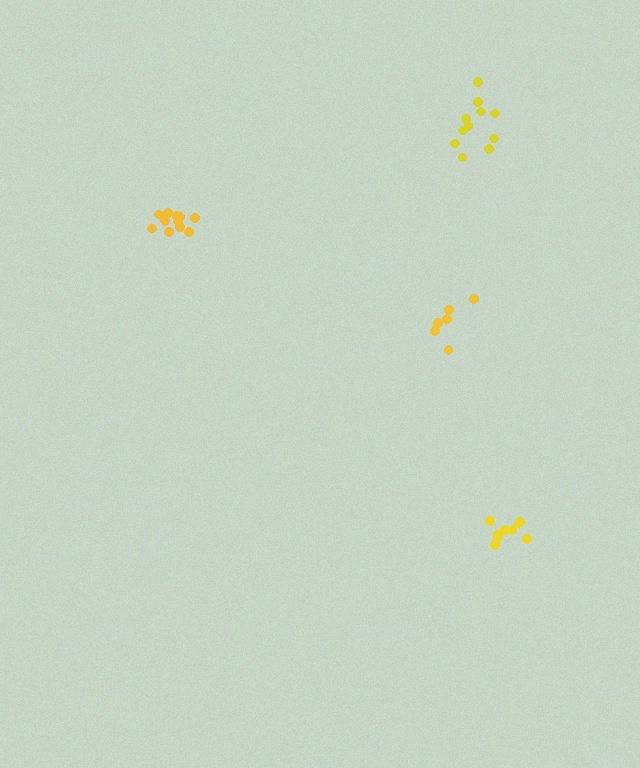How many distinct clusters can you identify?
There are 4 distinct clusters.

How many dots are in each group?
Group 1: 9 dots, Group 2: 11 dots, Group 3: 11 dots, Group 4: 6 dots (37 total).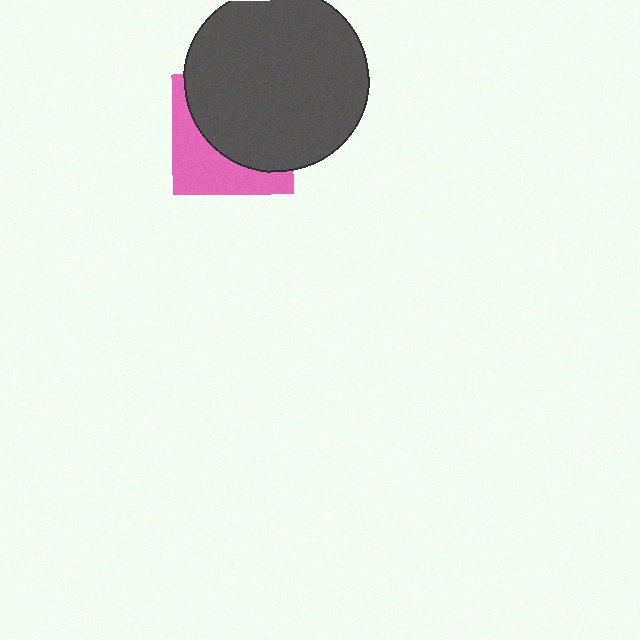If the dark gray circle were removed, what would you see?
You would see the complete pink square.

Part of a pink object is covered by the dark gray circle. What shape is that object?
It is a square.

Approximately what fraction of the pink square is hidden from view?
Roughly 61% of the pink square is hidden behind the dark gray circle.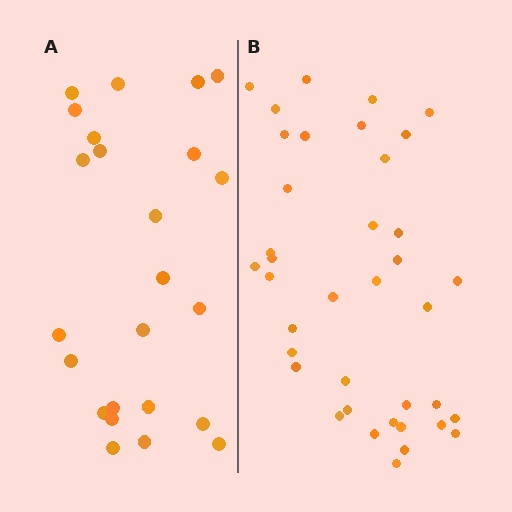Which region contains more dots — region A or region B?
Region B (the right region) has more dots.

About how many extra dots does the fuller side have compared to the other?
Region B has approximately 15 more dots than region A.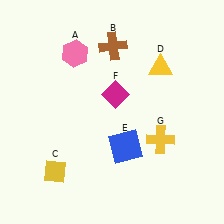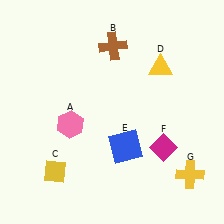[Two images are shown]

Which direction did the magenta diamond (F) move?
The magenta diamond (F) moved down.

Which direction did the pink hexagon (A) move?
The pink hexagon (A) moved down.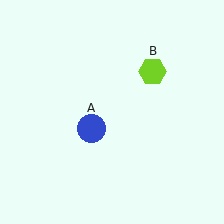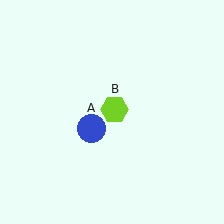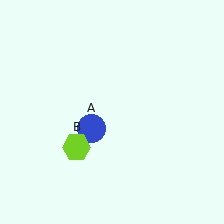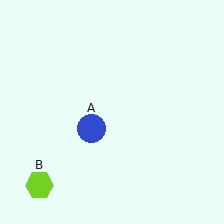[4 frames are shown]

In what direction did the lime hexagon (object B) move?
The lime hexagon (object B) moved down and to the left.